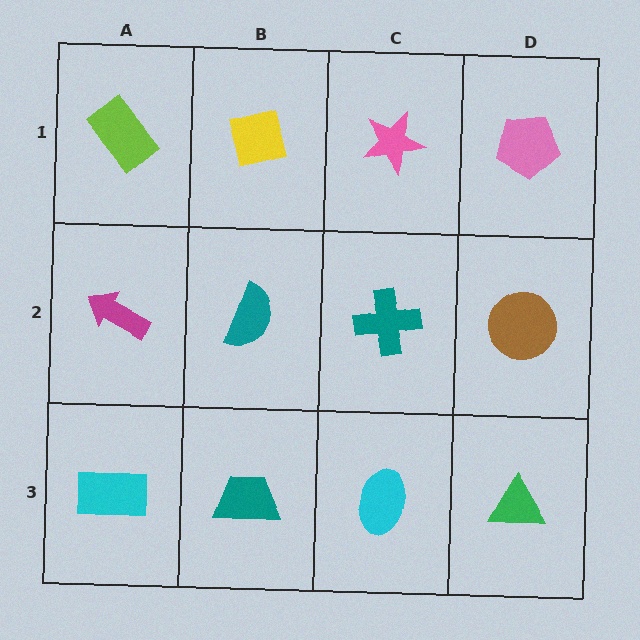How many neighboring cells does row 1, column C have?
3.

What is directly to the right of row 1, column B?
A pink star.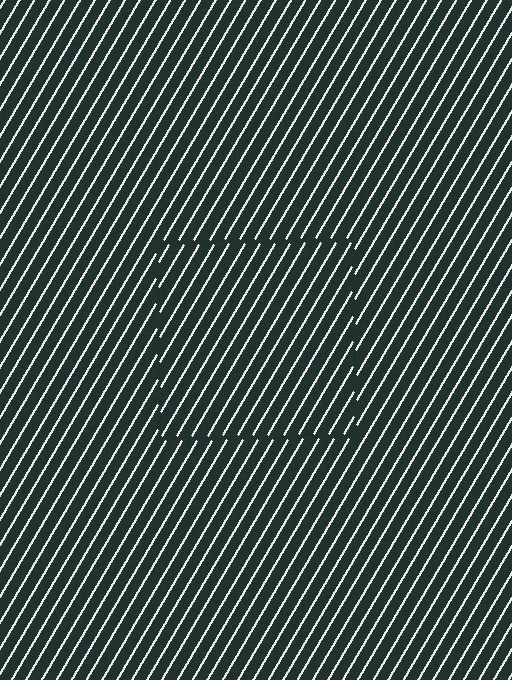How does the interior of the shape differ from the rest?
The interior of the shape contains the same grating, shifted by half a period — the contour is defined by the phase discontinuity where line-ends from the inner and outer gratings abut.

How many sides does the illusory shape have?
4 sides — the line-ends trace a square.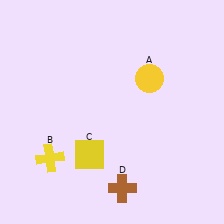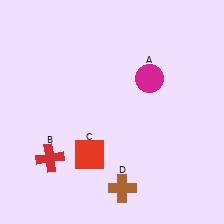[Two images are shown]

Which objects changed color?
A changed from yellow to magenta. B changed from yellow to red. C changed from yellow to red.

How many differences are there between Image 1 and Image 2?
There are 3 differences between the two images.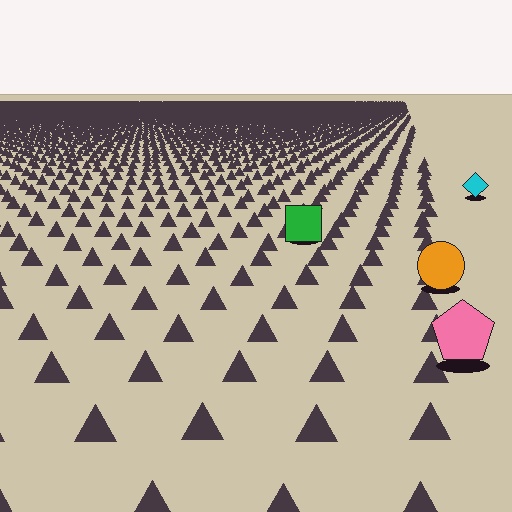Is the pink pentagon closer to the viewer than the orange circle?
Yes. The pink pentagon is closer — you can tell from the texture gradient: the ground texture is coarser near it.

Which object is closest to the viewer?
The pink pentagon is closest. The texture marks near it are larger and more spread out.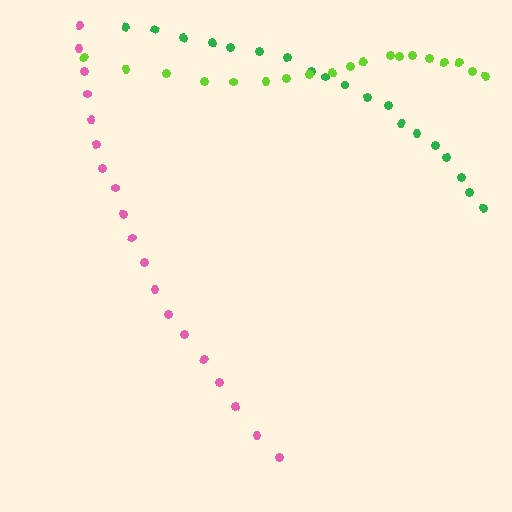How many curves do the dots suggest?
There are 3 distinct paths.